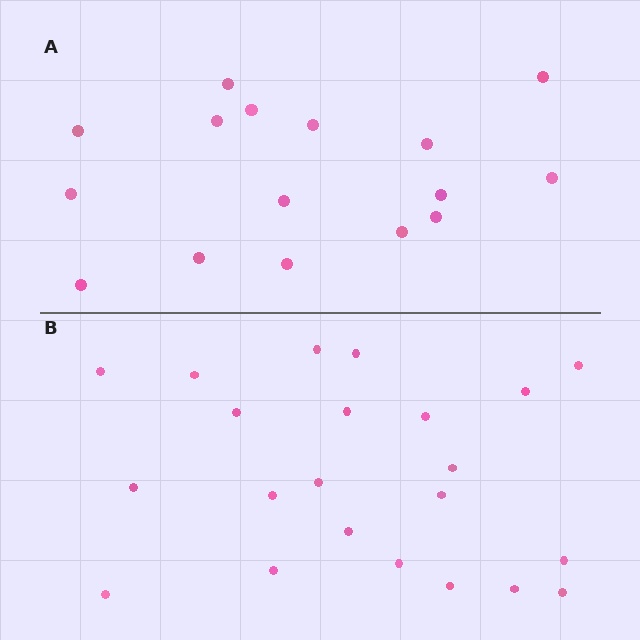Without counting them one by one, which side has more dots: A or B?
Region B (the bottom region) has more dots.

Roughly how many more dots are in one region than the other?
Region B has about 6 more dots than region A.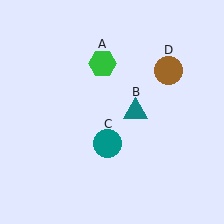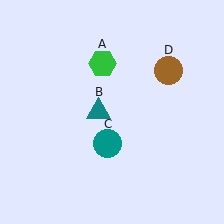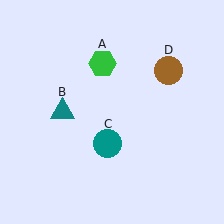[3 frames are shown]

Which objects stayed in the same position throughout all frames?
Green hexagon (object A) and teal circle (object C) and brown circle (object D) remained stationary.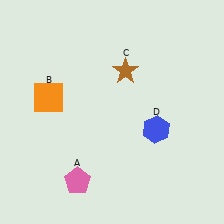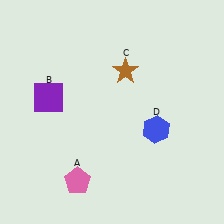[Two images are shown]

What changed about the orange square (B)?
In Image 1, B is orange. In Image 2, it changed to purple.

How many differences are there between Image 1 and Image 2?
There is 1 difference between the two images.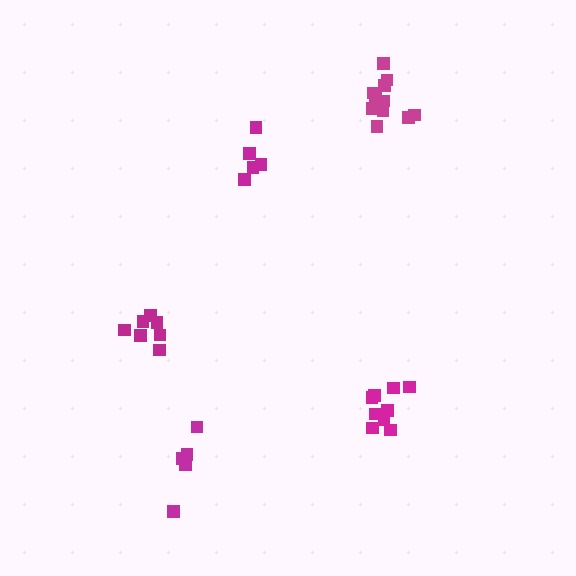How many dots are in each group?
Group 1: 5 dots, Group 2: 9 dots, Group 3: 5 dots, Group 4: 7 dots, Group 5: 11 dots (37 total).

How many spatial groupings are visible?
There are 5 spatial groupings.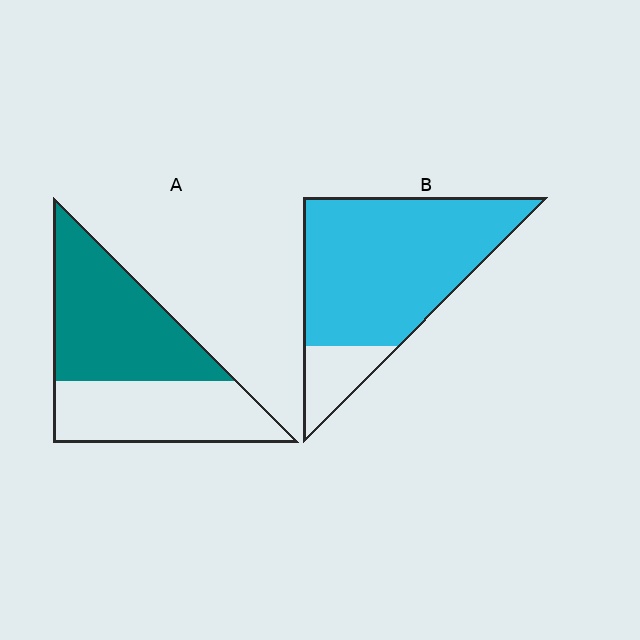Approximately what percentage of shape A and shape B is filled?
A is approximately 55% and B is approximately 85%.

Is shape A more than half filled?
Yes.